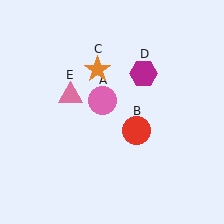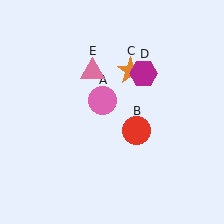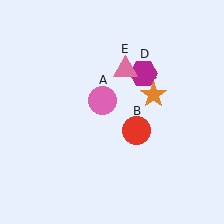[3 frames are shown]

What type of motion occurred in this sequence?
The orange star (object C), pink triangle (object E) rotated clockwise around the center of the scene.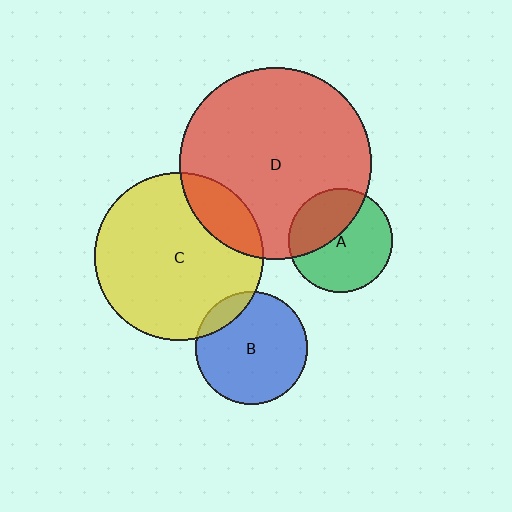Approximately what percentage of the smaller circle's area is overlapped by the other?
Approximately 40%.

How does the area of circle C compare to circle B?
Approximately 2.2 times.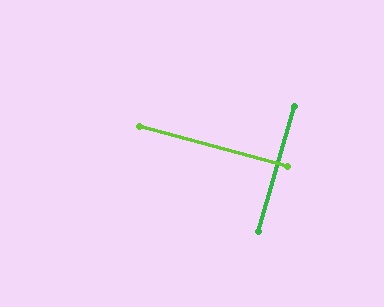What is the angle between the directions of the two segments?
Approximately 89 degrees.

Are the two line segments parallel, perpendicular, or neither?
Perpendicular — they meet at approximately 89°.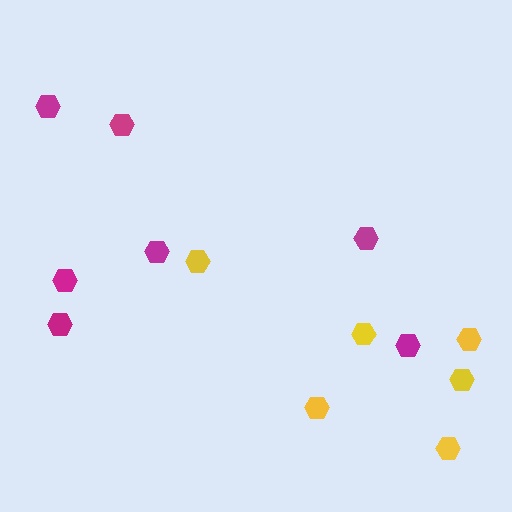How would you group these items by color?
There are 2 groups: one group of yellow hexagons (6) and one group of magenta hexagons (7).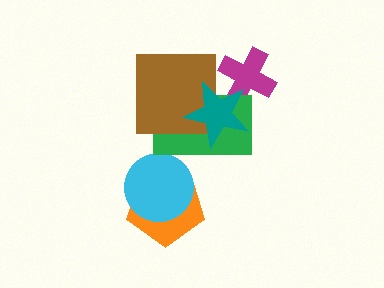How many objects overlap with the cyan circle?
1 object overlaps with the cyan circle.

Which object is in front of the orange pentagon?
The cyan circle is in front of the orange pentagon.